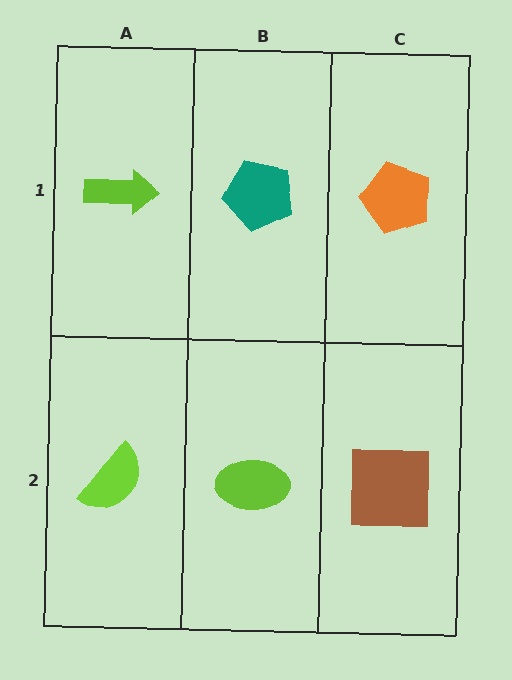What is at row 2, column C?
A brown square.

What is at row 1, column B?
A teal pentagon.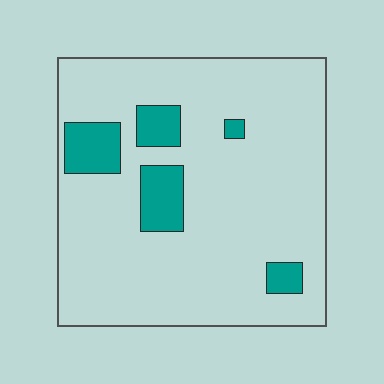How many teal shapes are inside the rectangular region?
5.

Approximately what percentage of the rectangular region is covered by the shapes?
Approximately 15%.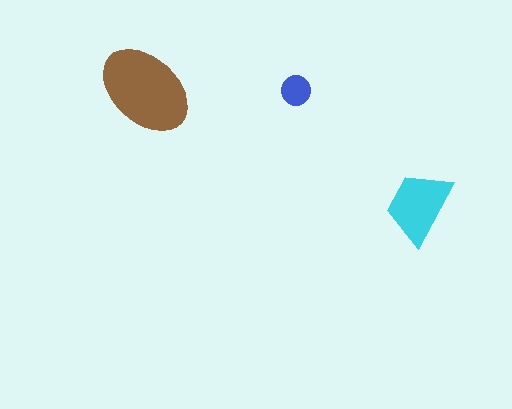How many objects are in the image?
There are 3 objects in the image.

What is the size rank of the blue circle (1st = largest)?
3rd.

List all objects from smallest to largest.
The blue circle, the cyan trapezoid, the brown ellipse.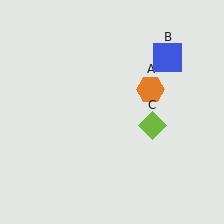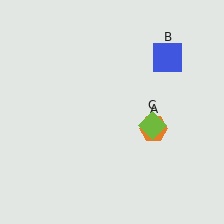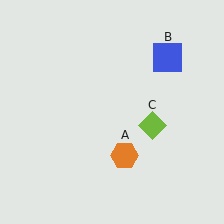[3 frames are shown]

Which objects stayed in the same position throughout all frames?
Blue square (object B) and lime diamond (object C) remained stationary.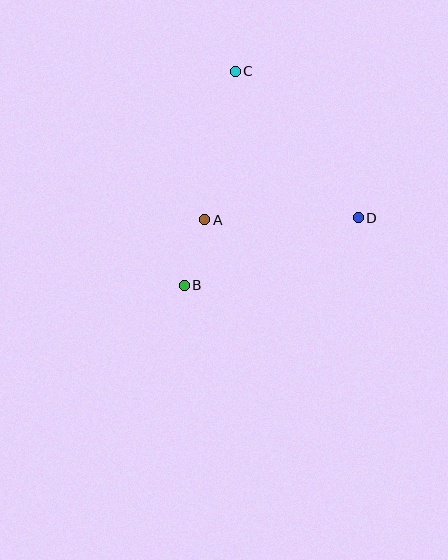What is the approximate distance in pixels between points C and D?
The distance between C and D is approximately 192 pixels.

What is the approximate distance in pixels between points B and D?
The distance between B and D is approximately 187 pixels.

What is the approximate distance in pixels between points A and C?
The distance between A and C is approximately 152 pixels.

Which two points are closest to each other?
Points A and B are closest to each other.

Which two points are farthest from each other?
Points B and C are farthest from each other.